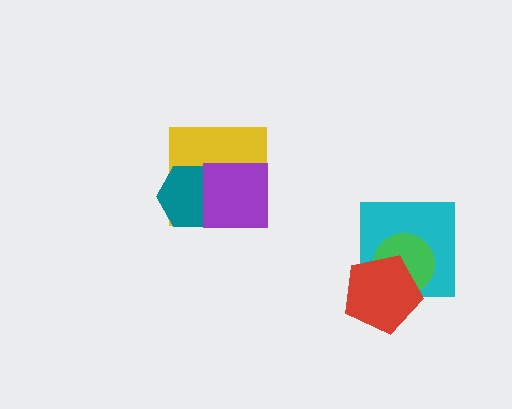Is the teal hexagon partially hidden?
Yes, it is partially covered by another shape.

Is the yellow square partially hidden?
Yes, it is partially covered by another shape.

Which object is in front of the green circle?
The red pentagon is in front of the green circle.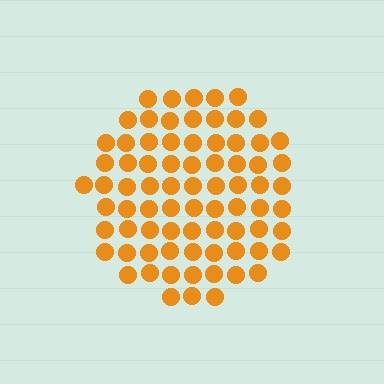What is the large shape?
The large shape is a circle.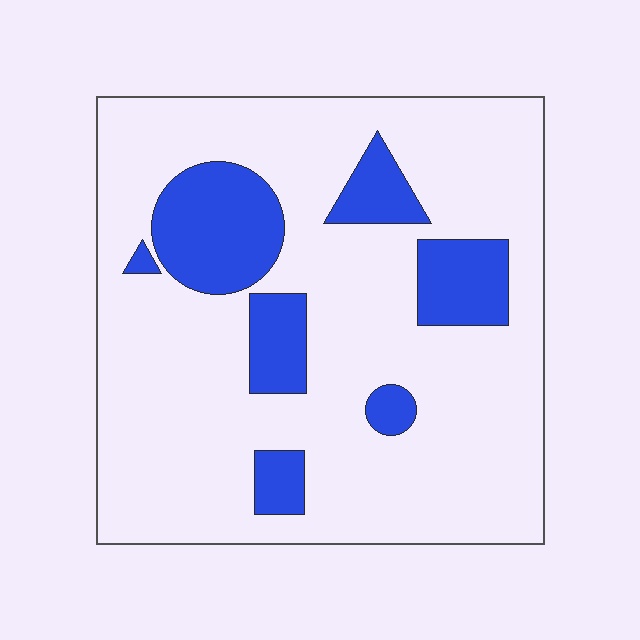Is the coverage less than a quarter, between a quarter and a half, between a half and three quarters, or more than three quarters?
Less than a quarter.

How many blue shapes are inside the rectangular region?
7.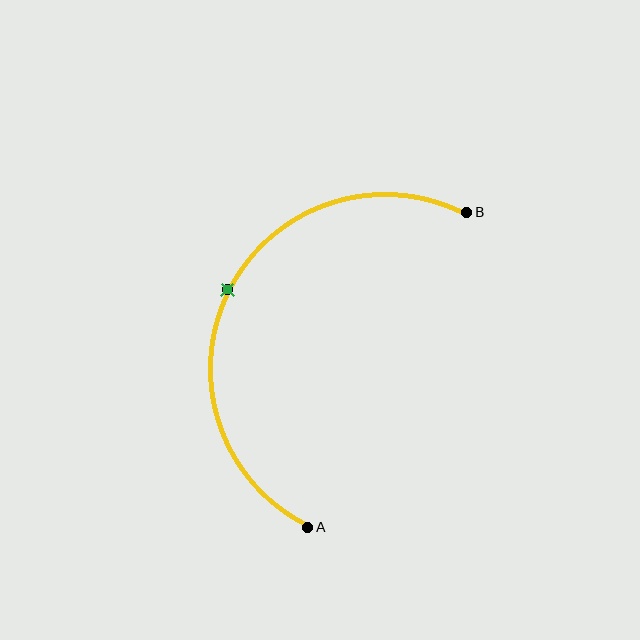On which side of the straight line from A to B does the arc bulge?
The arc bulges to the left of the straight line connecting A and B.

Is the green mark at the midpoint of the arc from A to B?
Yes. The green mark lies on the arc at equal arc-length from both A and B — it is the arc midpoint.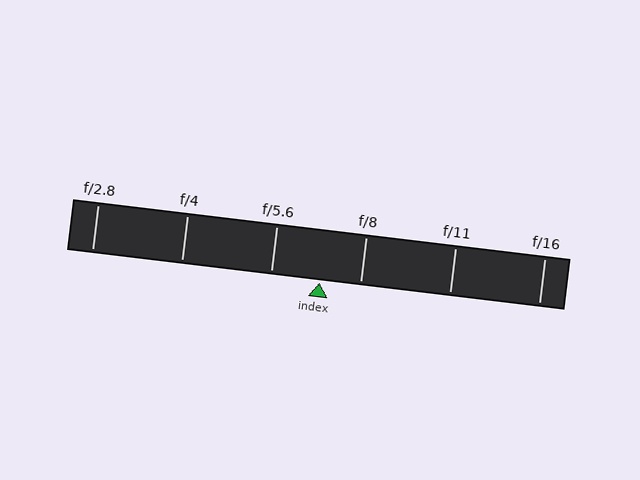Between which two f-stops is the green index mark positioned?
The index mark is between f/5.6 and f/8.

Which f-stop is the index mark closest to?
The index mark is closest to f/8.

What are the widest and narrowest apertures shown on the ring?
The widest aperture shown is f/2.8 and the narrowest is f/16.